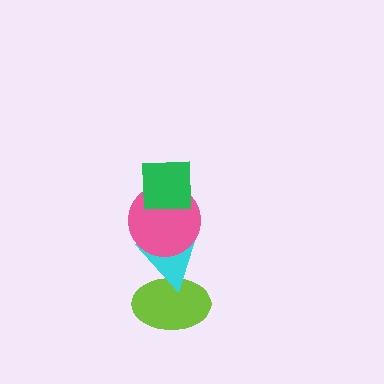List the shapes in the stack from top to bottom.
From top to bottom: the green square, the pink circle, the cyan triangle, the lime ellipse.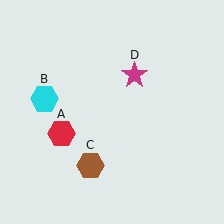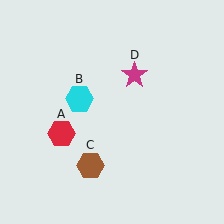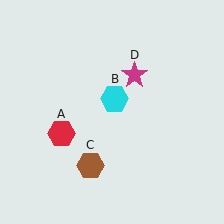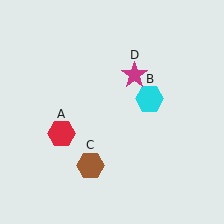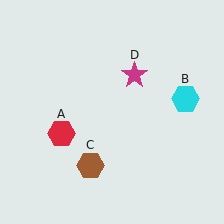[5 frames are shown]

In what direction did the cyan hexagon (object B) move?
The cyan hexagon (object B) moved right.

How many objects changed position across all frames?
1 object changed position: cyan hexagon (object B).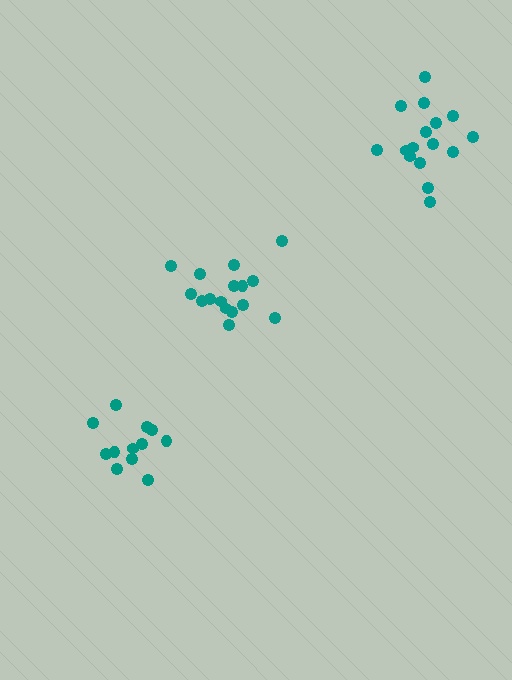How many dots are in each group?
Group 1: 12 dots, Group 2: 16 dots, Group 3: 16 dots (44 total).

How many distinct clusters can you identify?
There are 3 distinct clusters.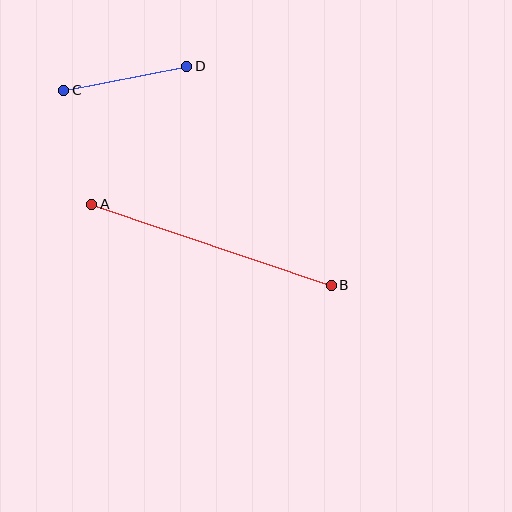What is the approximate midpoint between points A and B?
The midpoint is at approximately (212, 245) pixels.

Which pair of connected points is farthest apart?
Points A and B are farthest apart.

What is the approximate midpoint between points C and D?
The midpoint is at approximately (125, 78) pixels.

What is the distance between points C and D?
The distance is approximately 125 pixels.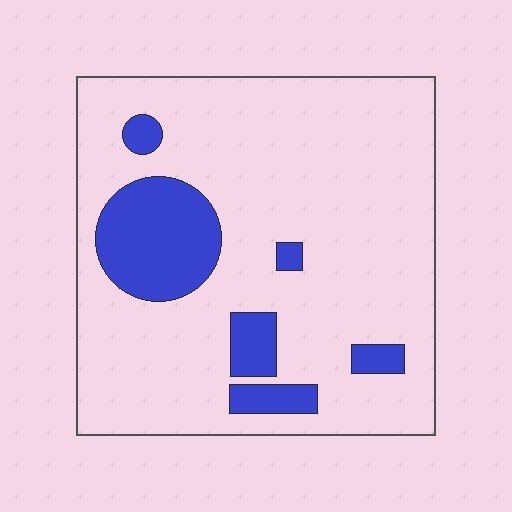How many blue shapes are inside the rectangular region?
6.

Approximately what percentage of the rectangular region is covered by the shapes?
Approximately 15%.